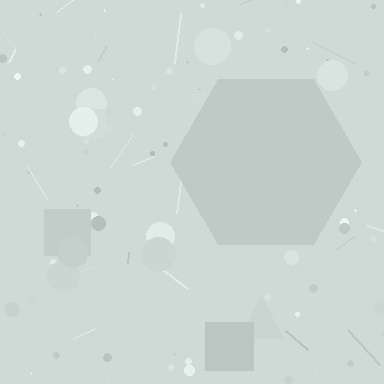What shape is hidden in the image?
A hexagon is hidden in the image.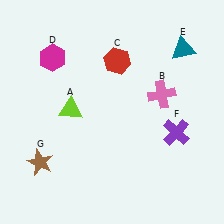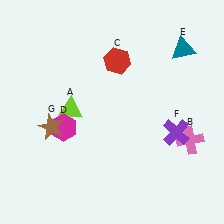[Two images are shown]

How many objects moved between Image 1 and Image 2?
3 objects moved between the two images.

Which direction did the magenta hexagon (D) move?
The magenta hexagon (D) moved down.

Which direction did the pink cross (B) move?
The pink cross (B) moved down.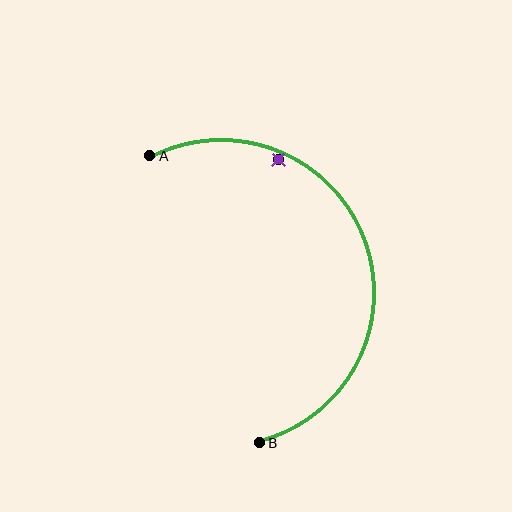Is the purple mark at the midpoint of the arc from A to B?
No — the purple mark does not lie on the arc at all. It sits slightly inside the curve.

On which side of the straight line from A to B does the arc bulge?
The arc bulges to the right of the straight line connecting A and B.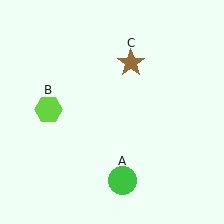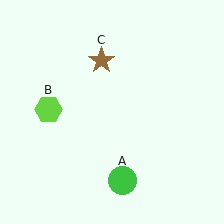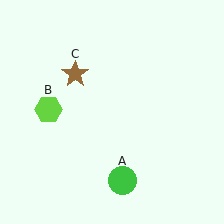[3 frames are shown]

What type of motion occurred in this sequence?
The brown star (object C) rotated counterclockwise around the center of the scene.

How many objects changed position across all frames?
1 object changed position: brown star (object C).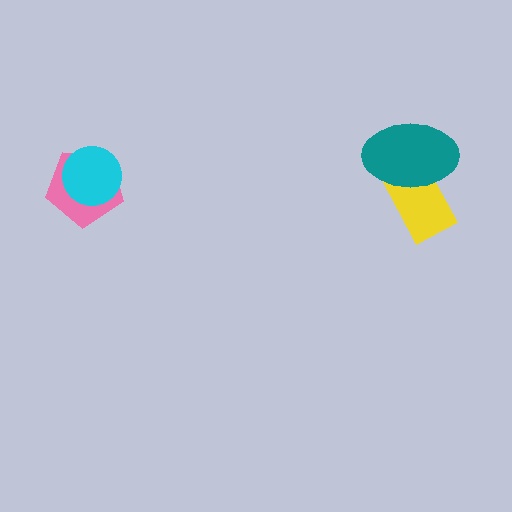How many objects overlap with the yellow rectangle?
1 object overlaps with the yellow rectangle.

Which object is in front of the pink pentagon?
The cyan circle is in front of the pink pentagon.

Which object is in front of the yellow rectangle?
The teal ellipse is in front of the yellow rectangle.